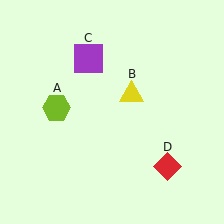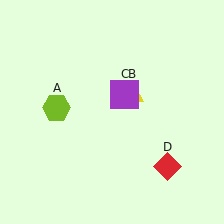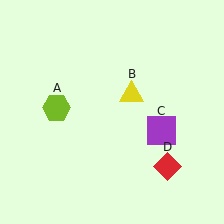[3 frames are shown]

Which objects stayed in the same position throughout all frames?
Lime hexagon (object A) and yellow triangle (object B) and red diamond (object D) remained stationary.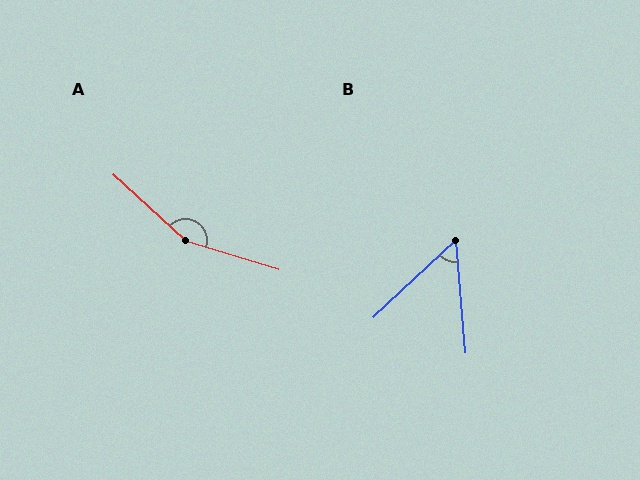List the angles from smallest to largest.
B (52°), A (154°).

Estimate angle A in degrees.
Approximately 154 degrees.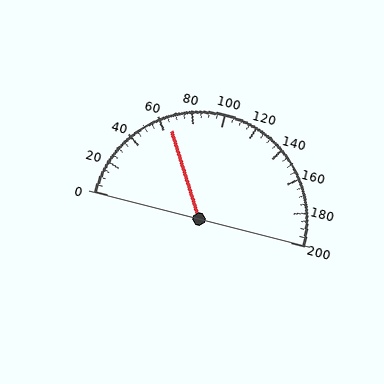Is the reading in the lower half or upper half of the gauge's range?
The reading is in the lower half of the range (0 to 200).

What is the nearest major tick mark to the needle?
The nearest major tick mark is 60.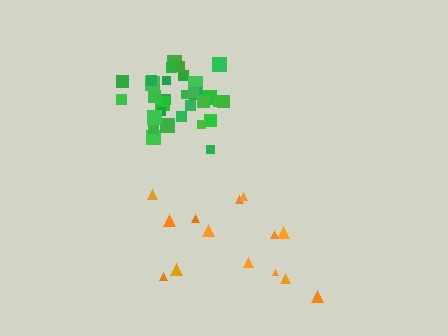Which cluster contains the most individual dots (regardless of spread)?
Green (32).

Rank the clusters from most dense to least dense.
green, orange.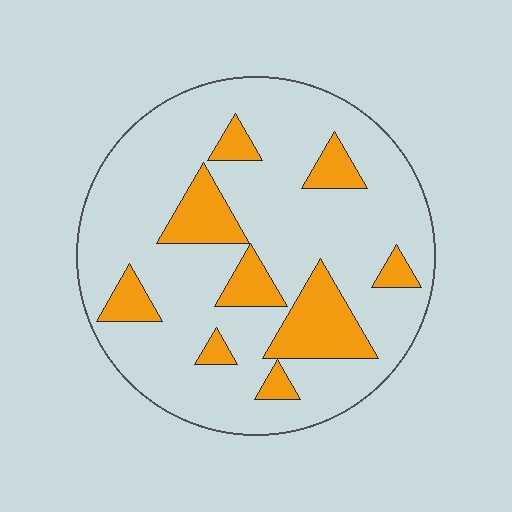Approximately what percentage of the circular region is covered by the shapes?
Approximately 20%.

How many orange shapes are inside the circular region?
9.